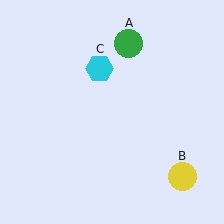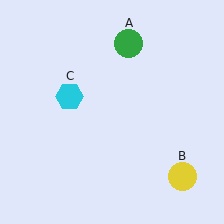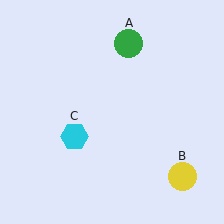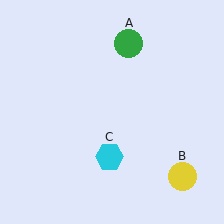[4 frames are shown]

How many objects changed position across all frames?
1 object changed position: cyan hexagon (object C).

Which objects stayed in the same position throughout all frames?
Green circle (object A) and yellow circle (object B) remained stationary.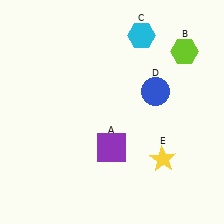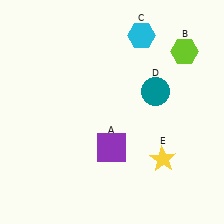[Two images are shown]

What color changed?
The circle (D) changed from blue in Image 1 to teal in Image 2.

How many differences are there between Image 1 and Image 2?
There is 1 difference between the two images.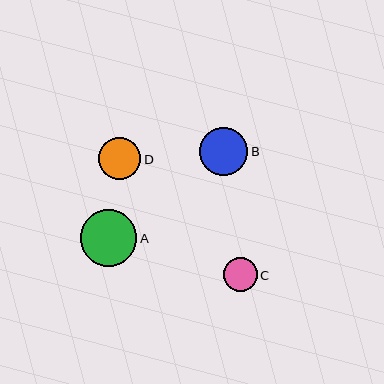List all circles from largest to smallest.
From largest to smallest: A, B, D, C.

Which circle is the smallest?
Circle C is the smallest with a size of approximately 34 pixels.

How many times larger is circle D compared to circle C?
Circle D is approximately 1.2 times the size of circle C.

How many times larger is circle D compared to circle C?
Circle D is approximately 1.2 times the size of circle C.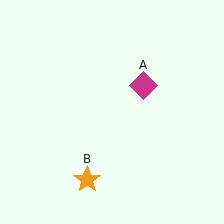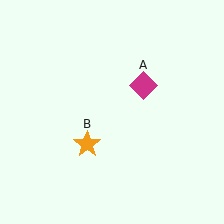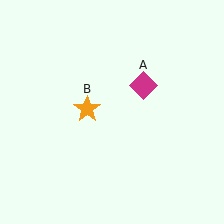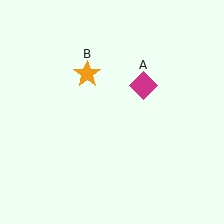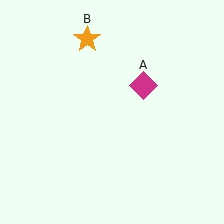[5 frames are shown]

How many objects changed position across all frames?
1 object changed position: orange star (object B).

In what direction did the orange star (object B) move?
The orange star (object B) moved up.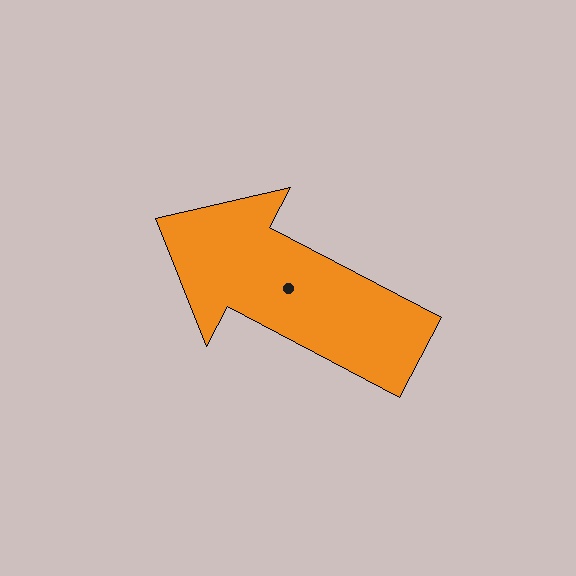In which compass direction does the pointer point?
Northwest.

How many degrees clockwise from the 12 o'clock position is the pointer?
Approximately 298 degrees.